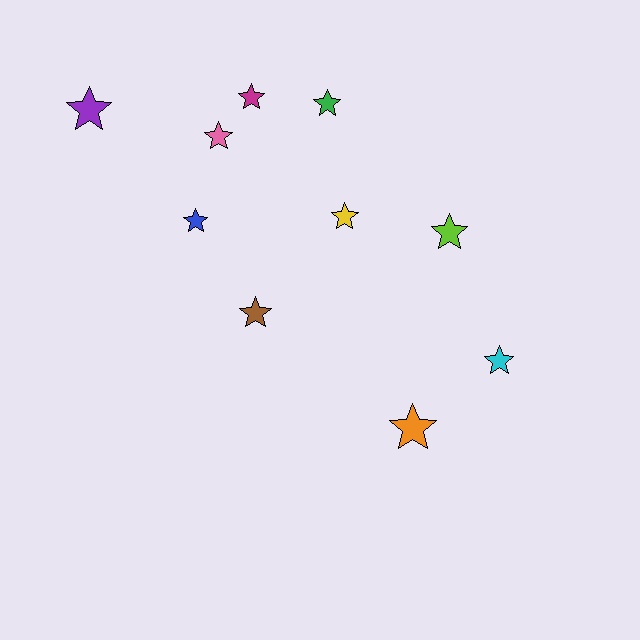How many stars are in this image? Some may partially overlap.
There are 10 stars.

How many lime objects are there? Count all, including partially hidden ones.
There is 1 lime object.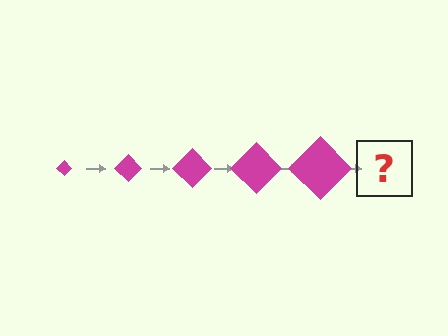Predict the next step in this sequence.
The next step is a magenta diamond, larger than the previous one.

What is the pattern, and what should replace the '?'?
The pattern is that the diamond gets progressively larger each step. The '?' should be a magenta diamond, larger than the previous one.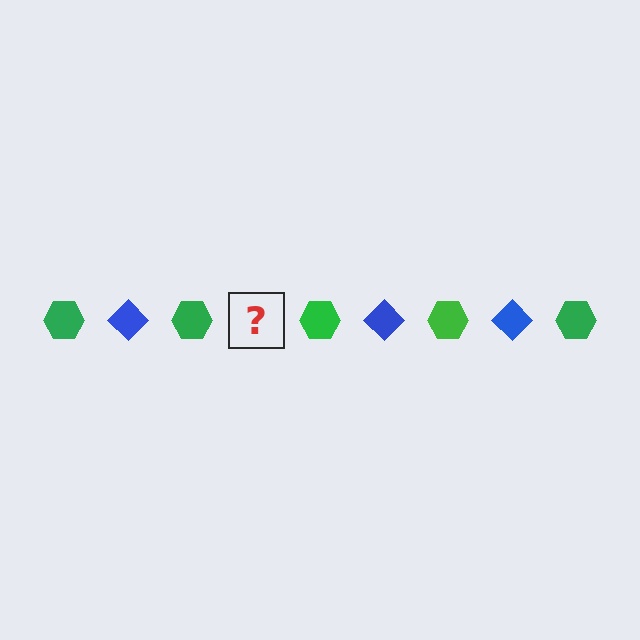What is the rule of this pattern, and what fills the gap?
The rule is that the pattern alternates between green hexagon and blue diamond. The gap should be filled with a blue diamond.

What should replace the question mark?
The question mark should be replaced with a blue diamond.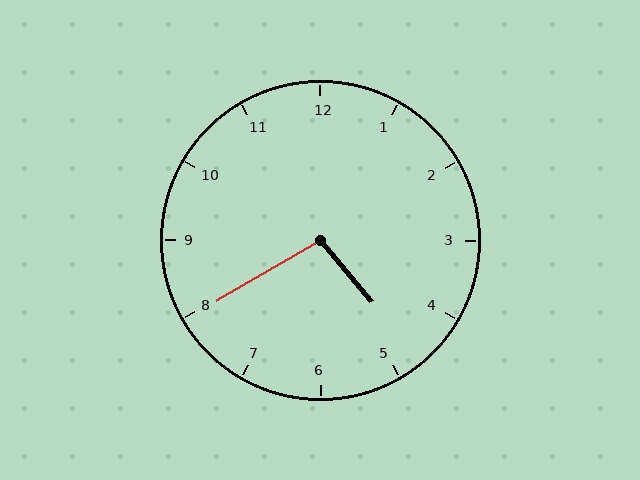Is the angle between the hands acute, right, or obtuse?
It is obtuse.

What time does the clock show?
4:40.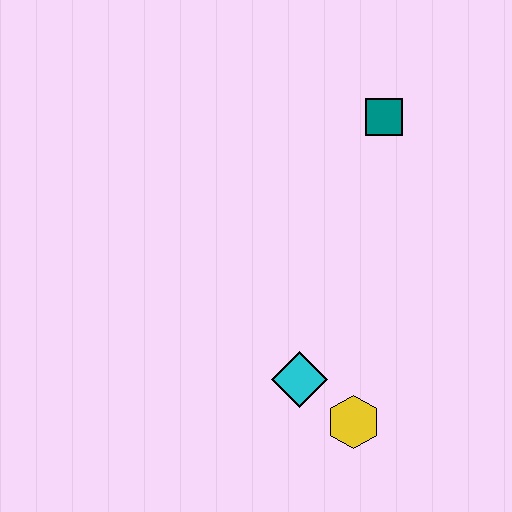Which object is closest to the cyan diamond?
The yellow hexagon is closest to the cyan diamond.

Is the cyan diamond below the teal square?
Yes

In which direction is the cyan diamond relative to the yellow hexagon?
The cyan diamond is to the left of the yellow hexagon.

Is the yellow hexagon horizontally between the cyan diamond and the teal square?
Yes